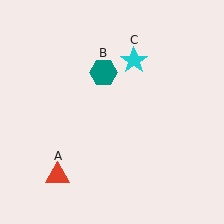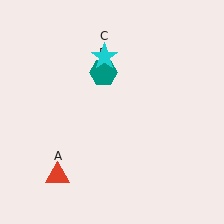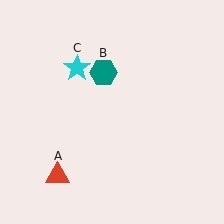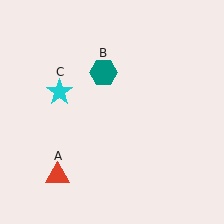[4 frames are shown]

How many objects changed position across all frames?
1 object changed position: cyan star (object C).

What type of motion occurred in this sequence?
The cyan star (object C) rotated counterclockwise around the center of the scene.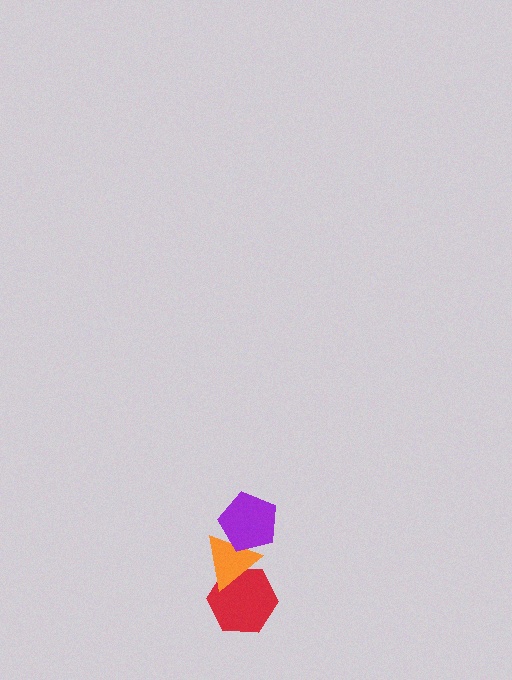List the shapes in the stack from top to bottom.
From top to bottom: the purple pentagon, the orange triangle, the red hexagon.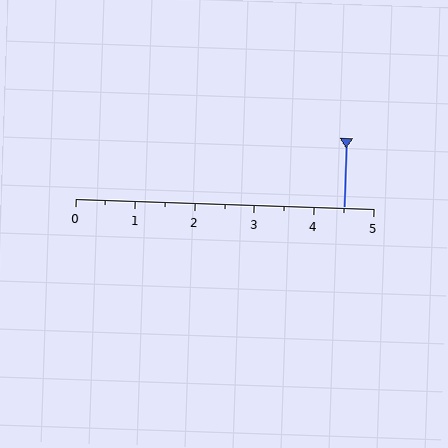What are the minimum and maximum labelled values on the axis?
The axis runs from 0 to 5.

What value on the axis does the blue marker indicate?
The marker indicates approximately 4.5.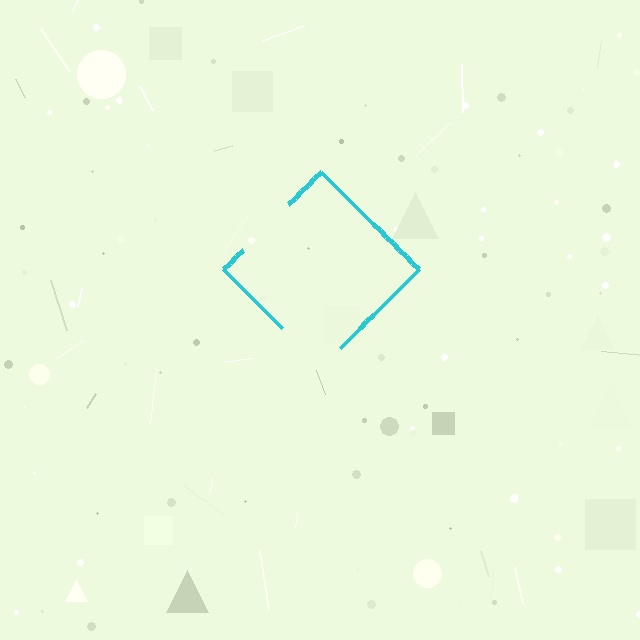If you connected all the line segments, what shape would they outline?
They would outline a diamond.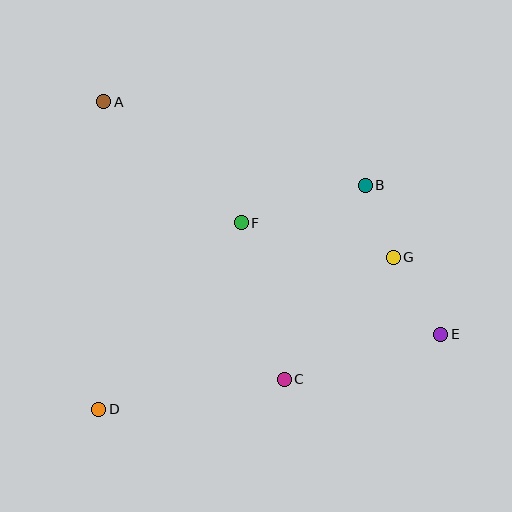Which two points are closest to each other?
Points B and G are closest to each other.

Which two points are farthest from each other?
Points A and E are farthest from each other.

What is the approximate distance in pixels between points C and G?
The distance between C and G is approximately 164 pixels.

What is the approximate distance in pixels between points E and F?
The distance between E and F is approximately 228 pixels.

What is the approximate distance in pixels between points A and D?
The distance between A and D is approximately 308 pixels.